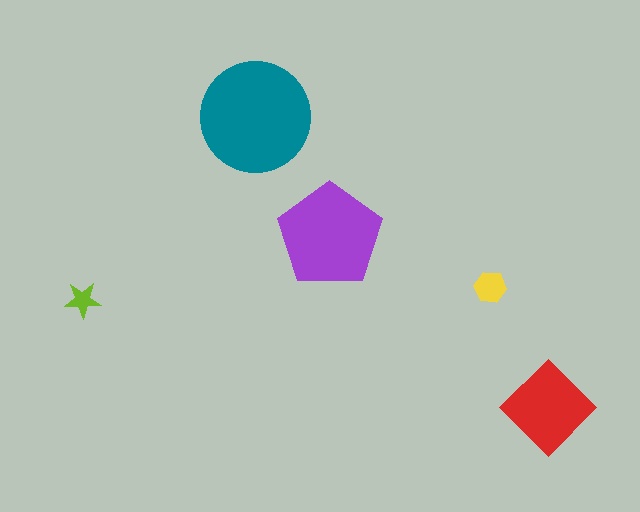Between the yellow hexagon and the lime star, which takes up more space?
The yellow hexagon.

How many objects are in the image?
There are 5 objects in the image.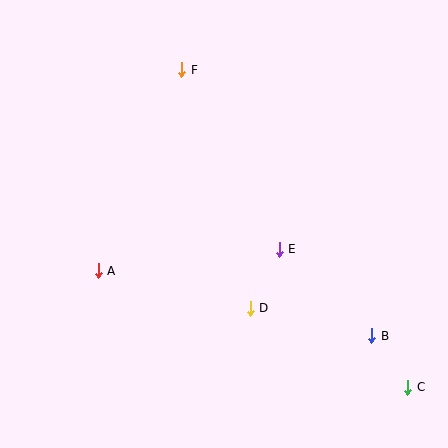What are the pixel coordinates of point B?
Point B is at (372, 336).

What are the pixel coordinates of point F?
Point F is at (182, 70).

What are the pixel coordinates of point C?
Point C is at (408, 387).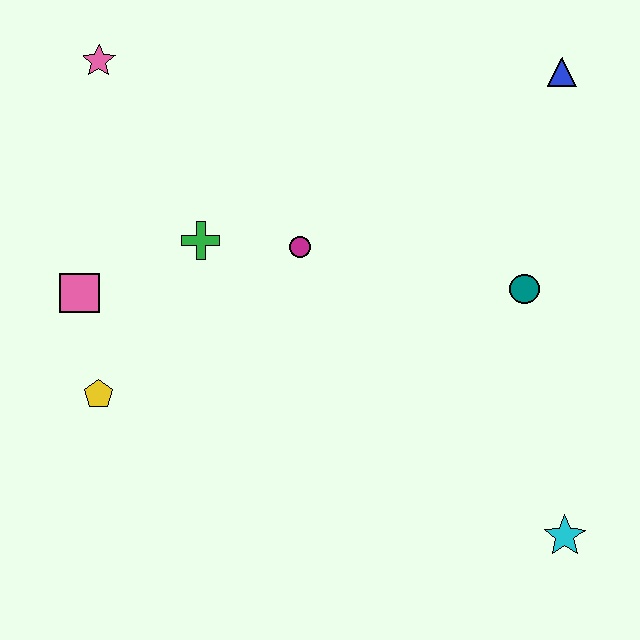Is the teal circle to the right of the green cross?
Yes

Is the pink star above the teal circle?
Yes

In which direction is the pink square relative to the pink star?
The pink square is below the pink star.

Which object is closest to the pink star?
The green cross is closest to the pink star.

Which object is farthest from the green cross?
The cyan star is farthest from the green cross.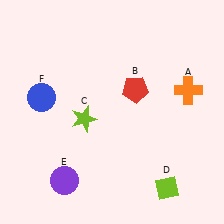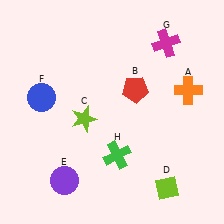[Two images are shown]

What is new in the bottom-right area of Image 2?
A green cross (H) was added in the bottom-right area of Image 2.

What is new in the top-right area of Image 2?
A magenta cross (G) was added in the top-right area of Image 2.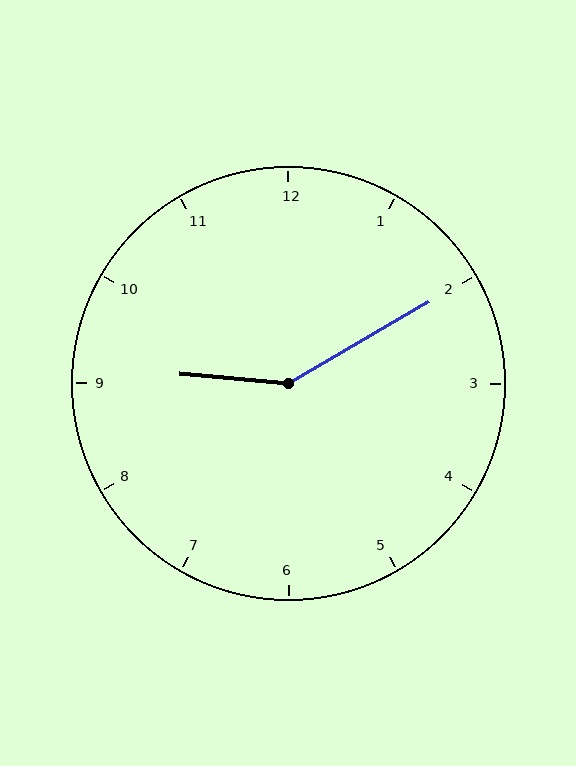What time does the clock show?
9:10.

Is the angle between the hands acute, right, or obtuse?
It is obtuse.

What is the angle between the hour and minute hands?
Approximately 145 degrees.